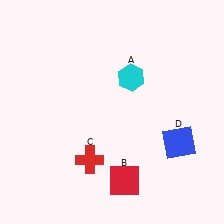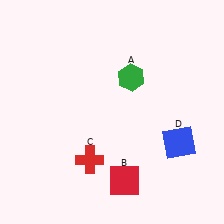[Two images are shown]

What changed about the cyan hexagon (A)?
In Image 1, A is cyan. In Image 2, it changed to green.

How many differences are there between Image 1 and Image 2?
There is 1 difference between the two images.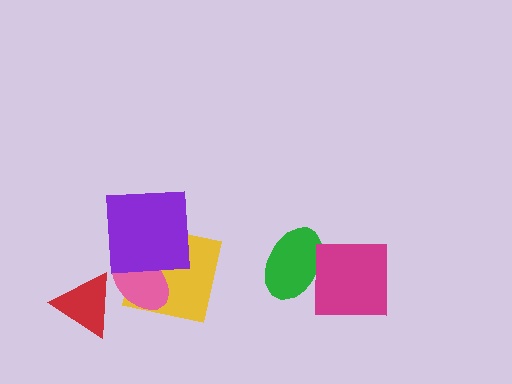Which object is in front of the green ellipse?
The magenta square is in front of the green ellipse.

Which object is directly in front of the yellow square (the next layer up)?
The pink ellipse is directly in front of the yellow square.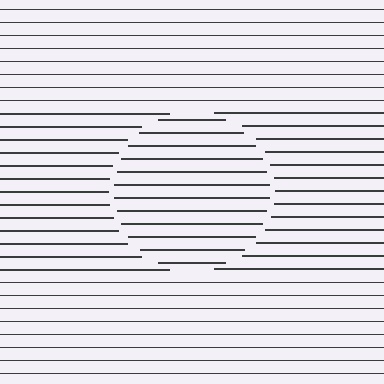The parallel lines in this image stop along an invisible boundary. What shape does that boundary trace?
An illusory circle. The interior of the shape contains the same grating, shifted by half a period — the contour is defined by the phase discontinuity where line-ends from the inner and outer gratings abut.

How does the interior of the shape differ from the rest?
The interior of the shape contains the same grating, shifted by half a period — the contour is defined by the phase discontinuity where line-ends from the inner and outer gratings abut.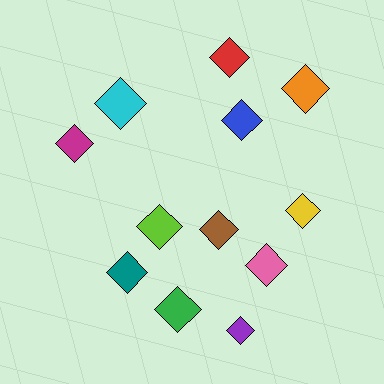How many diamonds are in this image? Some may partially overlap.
There are 12 diamonds.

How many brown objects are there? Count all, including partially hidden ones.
There is 1 brown object.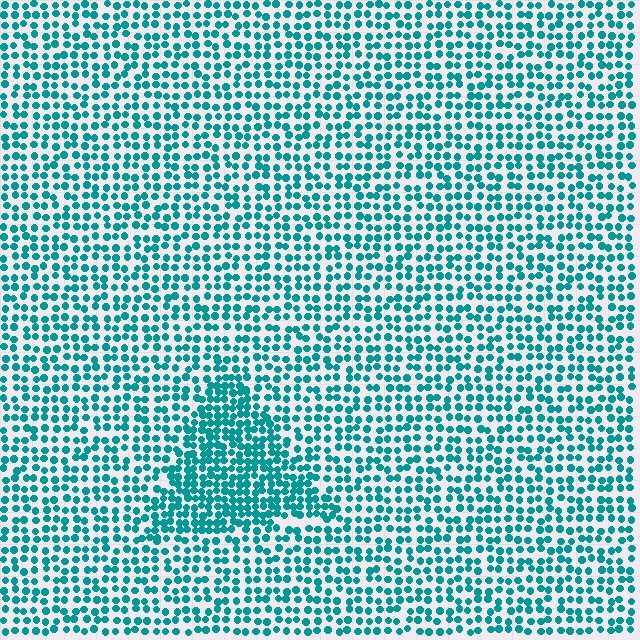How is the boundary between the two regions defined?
The boundary is defined by a change in element density (approximately 1.8x ratio). All elements are the same color, size, and shape.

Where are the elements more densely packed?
The elements are more densely packed inside the triangle boundary.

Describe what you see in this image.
The image contains small teal elements arranged at two different densities. A triangle-shaped region is visible where the elements are more densely packed than the surrounding area.